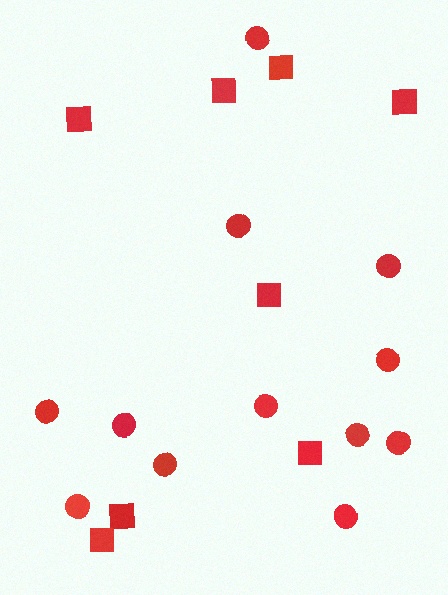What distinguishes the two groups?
There are 2 groups: one group of squares (8) and one group of circles (12).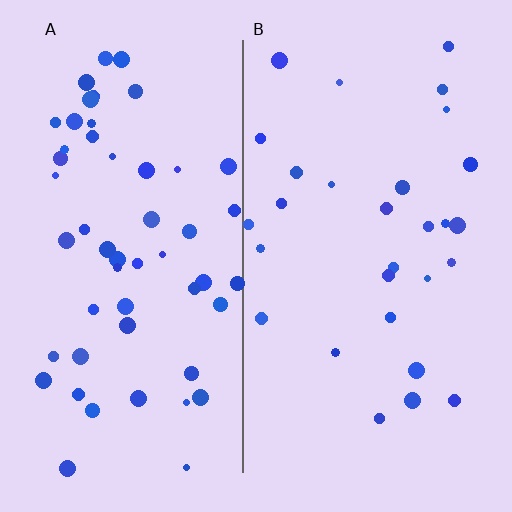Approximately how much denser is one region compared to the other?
Approximately 1.8× — region A over region B.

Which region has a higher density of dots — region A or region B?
A (the left).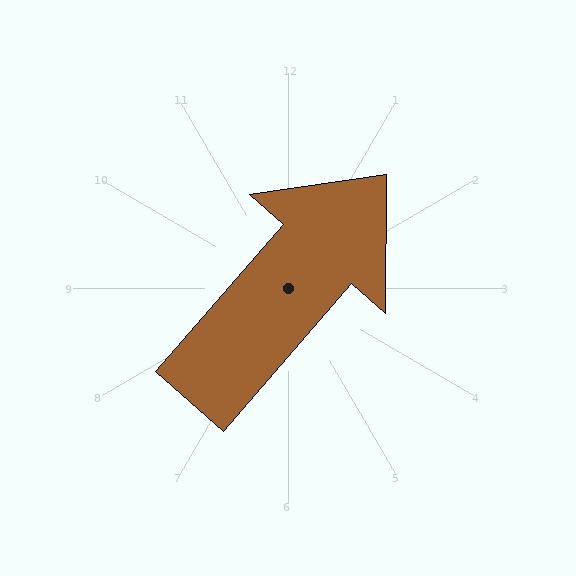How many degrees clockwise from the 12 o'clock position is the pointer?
Approximately 41 degrees.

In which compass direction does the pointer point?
Northeast.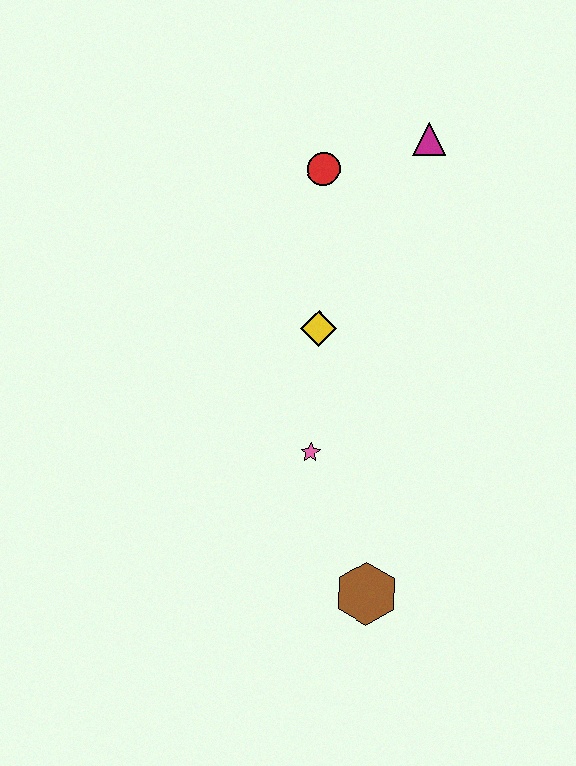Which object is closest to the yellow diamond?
The pink star is closest to the yellow diamond.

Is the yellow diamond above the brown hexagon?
Yes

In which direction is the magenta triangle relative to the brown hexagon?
The magenta triangle is above the brown hexagon.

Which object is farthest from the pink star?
The magenta triangle is farthest from the pink star.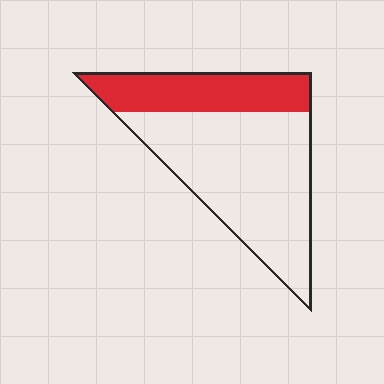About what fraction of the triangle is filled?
About one third (1/3).